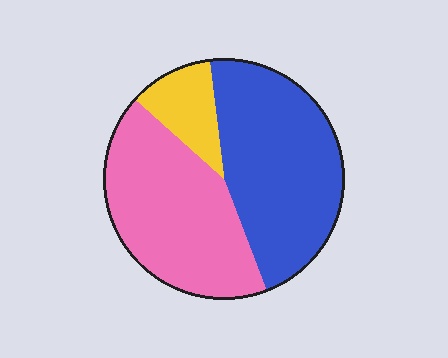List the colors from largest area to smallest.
From largest to smallest: blue, pink, yellow.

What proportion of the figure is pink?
Pink covers 43% of the figure.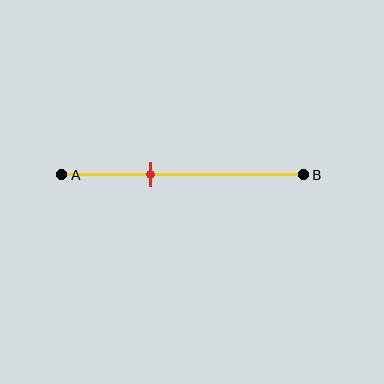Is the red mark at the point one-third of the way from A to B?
No, the mark is at about 35% from A, not at the 33% one-third point.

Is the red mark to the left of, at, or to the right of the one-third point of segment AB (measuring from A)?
The red mark is to the right of the one-third point of segment AB.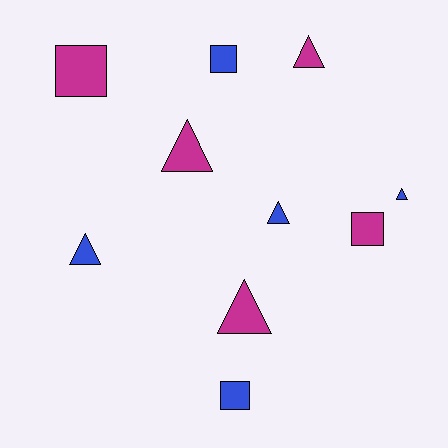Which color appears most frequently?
Magenta, with 5 objects.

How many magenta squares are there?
There are 2 magenta squares.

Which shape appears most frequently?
Triangle, with 6 objects.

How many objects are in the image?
There are 10 objects.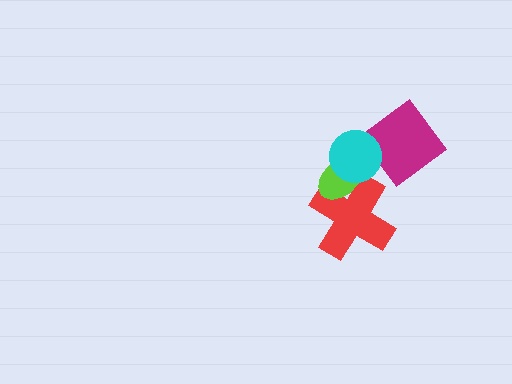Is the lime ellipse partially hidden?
Yes, it is partially covered by another shape.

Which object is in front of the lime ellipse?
The cyan circle is in front of the lime ellipse.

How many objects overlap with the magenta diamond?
1 object overlaps with the magenta diamond.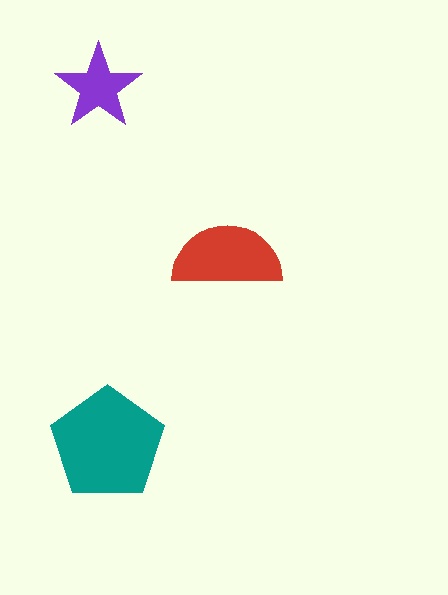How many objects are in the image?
There are 3 objects in the image.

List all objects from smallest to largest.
The purple star, the red semicircle, the teal pentagon.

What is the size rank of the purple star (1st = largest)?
3rd.